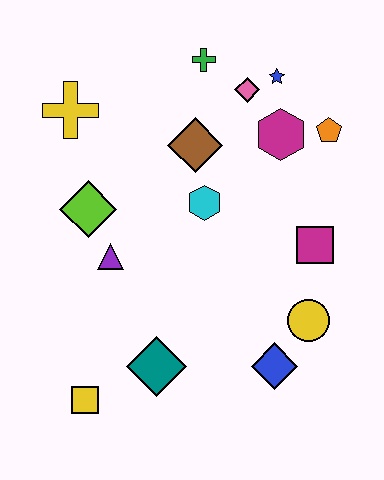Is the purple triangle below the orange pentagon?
Yes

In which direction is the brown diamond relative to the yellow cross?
The brown diamond is to the right of the yellow cross.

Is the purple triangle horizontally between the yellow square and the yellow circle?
Yes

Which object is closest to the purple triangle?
The lime diamond is closest to the purple triangle.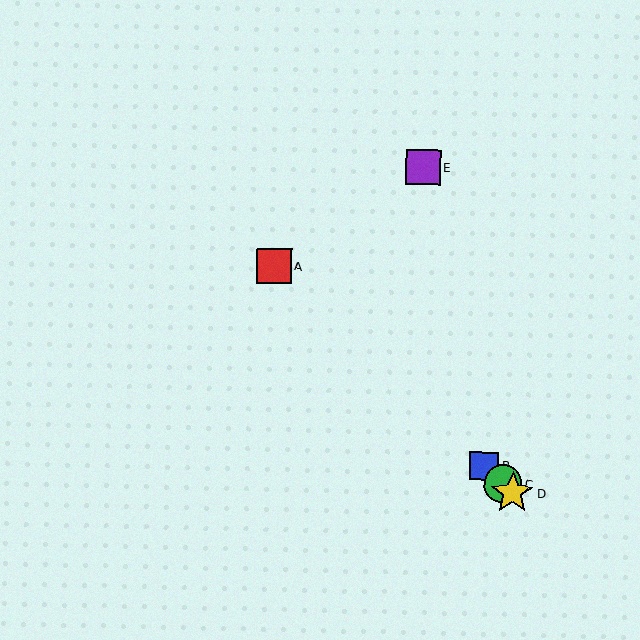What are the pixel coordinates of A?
Object A is at (274, 266).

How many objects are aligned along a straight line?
4 objects (A, B, C, D) are aligned along a straight line.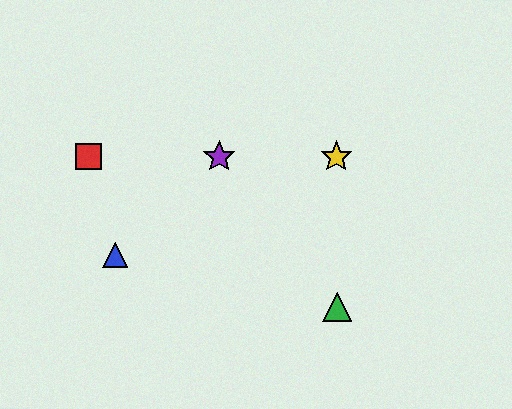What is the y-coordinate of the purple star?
The purple star is at y≈157.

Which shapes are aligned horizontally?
The red square, the yellow star, the purple star are aligned horizontally.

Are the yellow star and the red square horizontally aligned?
Yes, both are at y≈157.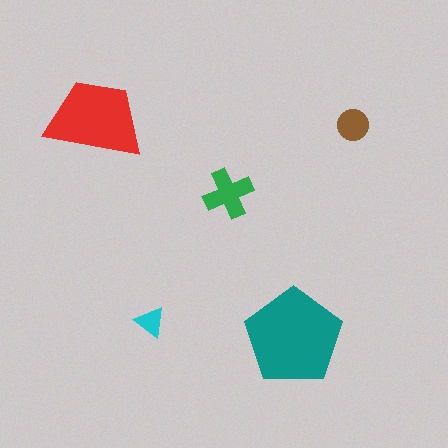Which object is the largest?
The teal pentagon.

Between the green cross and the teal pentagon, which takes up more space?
The teal pentagon.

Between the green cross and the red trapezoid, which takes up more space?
The red trapezoid.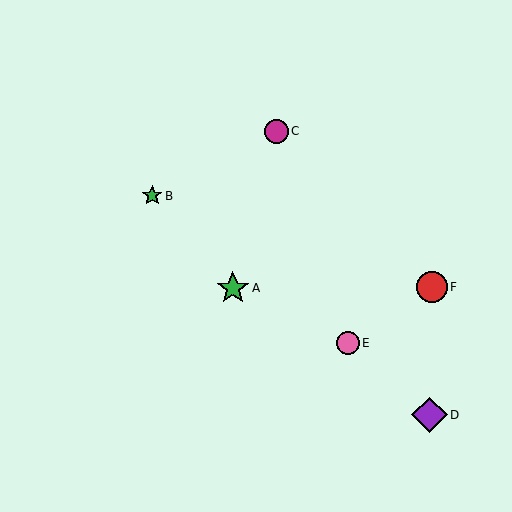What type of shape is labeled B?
Shape B is a green star.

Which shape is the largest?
The purple diamond (labeled D) is the largest.